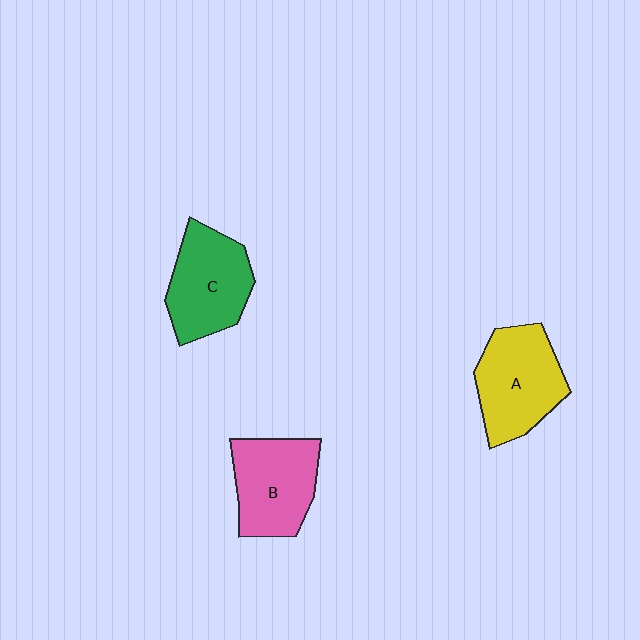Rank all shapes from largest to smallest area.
From largest to smallest: A (yellow), C (green), B (pink).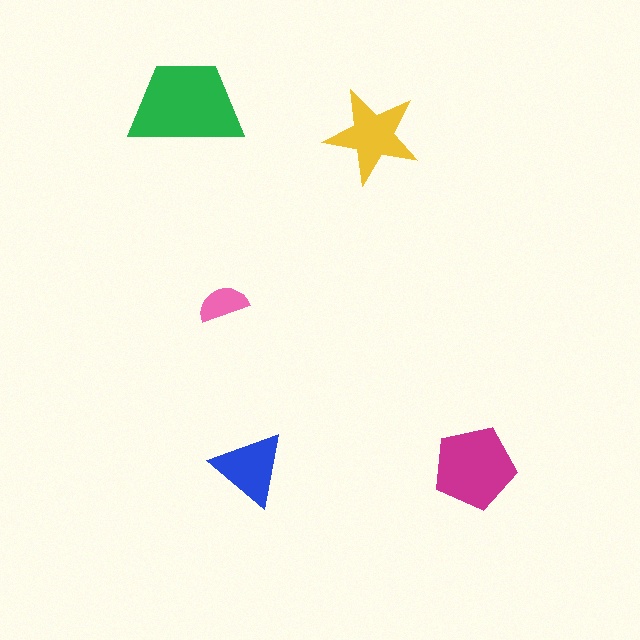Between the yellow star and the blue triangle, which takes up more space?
The yellow star.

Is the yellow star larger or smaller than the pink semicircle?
Larger.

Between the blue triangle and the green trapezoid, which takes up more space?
The green trapezoid.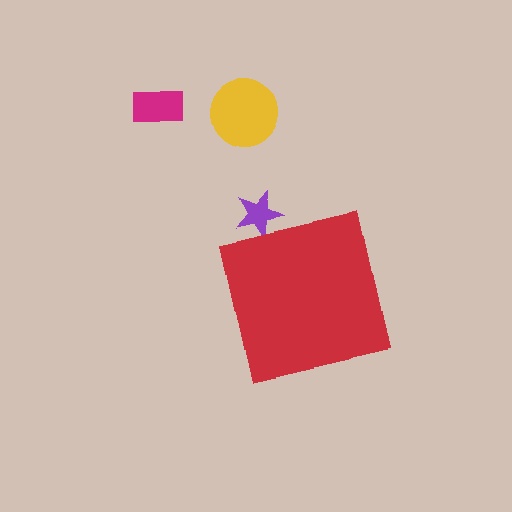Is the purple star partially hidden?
Yes, the purple star is partially hidden behind the red square.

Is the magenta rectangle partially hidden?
No, the magenta rectangle is fully visible.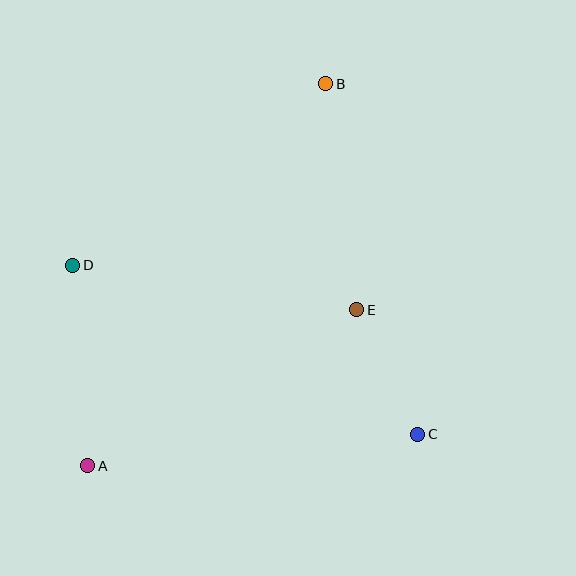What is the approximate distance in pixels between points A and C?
The distance between A and C is approximately 331 pixels.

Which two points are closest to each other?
Points C and E are closest to each other.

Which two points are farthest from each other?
Points A and B are farthest from each other.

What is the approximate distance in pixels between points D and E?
The distance between D and E is approximately 287 pixels.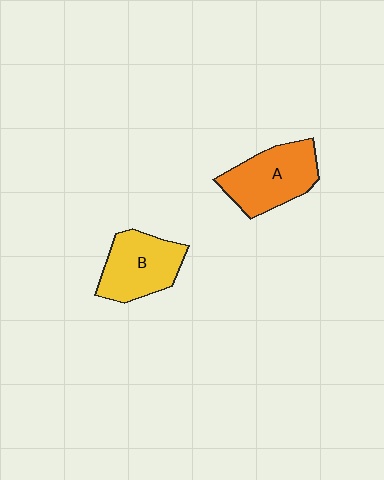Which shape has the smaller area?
Shape B (yellow).